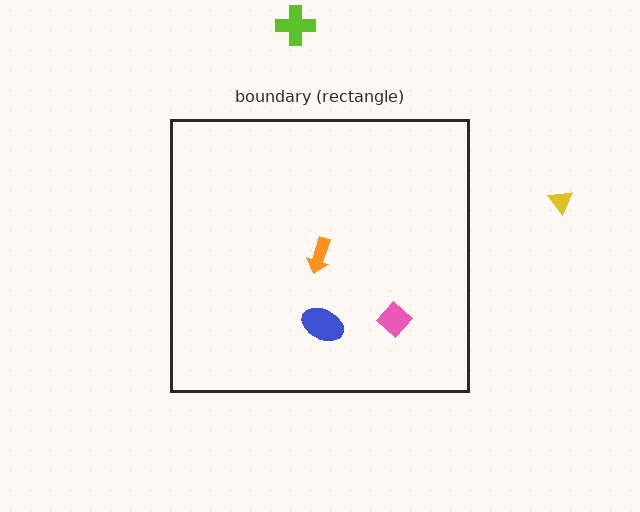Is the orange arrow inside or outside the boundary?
Inside.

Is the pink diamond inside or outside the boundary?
Inside.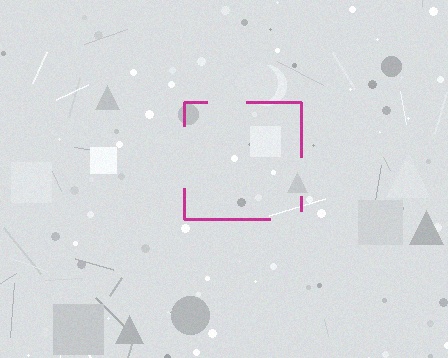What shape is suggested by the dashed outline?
The dashed outline suggests a square.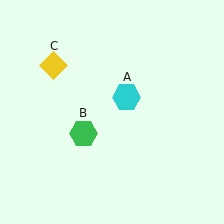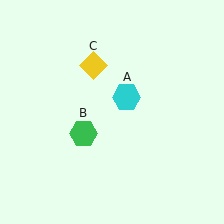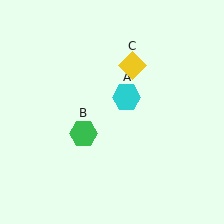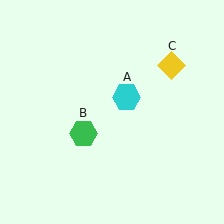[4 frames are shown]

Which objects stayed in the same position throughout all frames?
Cyan hexagon (object A) and green hexagon (object B) remained stationary.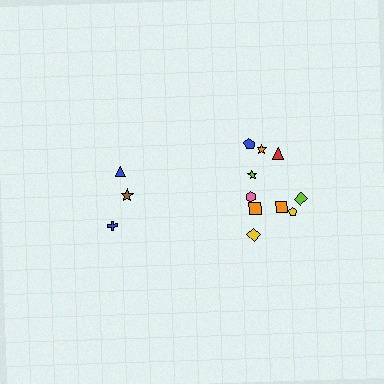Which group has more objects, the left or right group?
The right group.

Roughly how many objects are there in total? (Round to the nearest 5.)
Roughly 15 objects in total.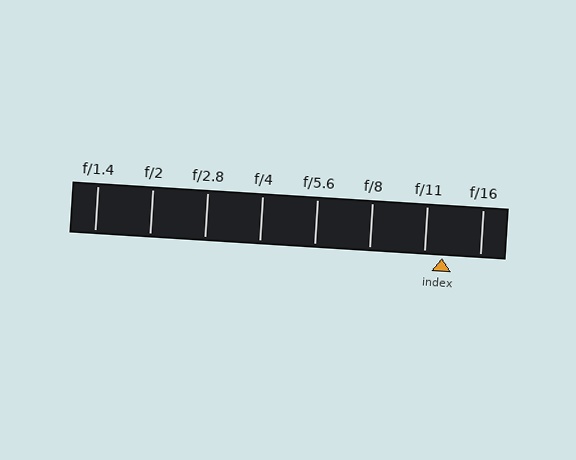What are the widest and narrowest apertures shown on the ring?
The widest aperture shown is f/1.4 and the narrowest is f/16.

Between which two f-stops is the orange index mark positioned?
The index mark is between f/11 and f/16.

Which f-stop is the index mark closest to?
The index mark is closest to f/11.